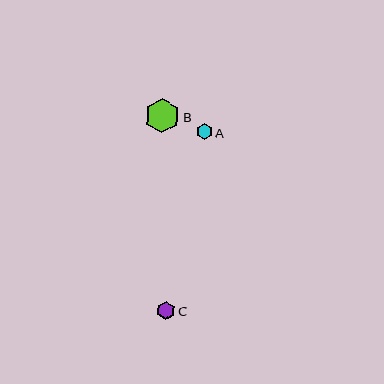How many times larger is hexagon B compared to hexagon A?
Hexagon B is approximately 2.2 times the size of hexagon A.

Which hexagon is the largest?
Hexagon B is the largest with a size of approximately 35 pixels.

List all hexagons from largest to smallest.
From largest to smallest: B, C, A.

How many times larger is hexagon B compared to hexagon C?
Hexagon B is approximately 1.9 times the size of hexagon C.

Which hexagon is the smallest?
Hexagon A is the smallest with a size of approximately 16 pixels.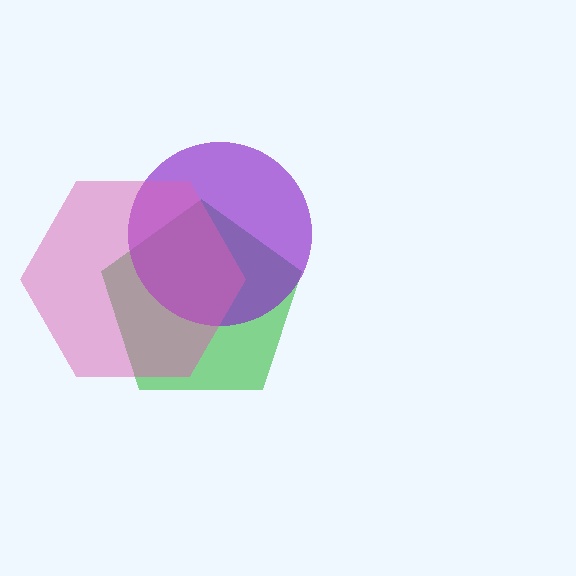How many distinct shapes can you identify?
There are 3 distinct shapes: a green pentagon, a purple circle, a pink hexagon.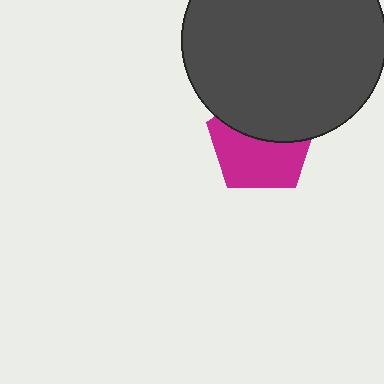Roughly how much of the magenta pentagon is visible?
About half of it is visible (roughly 55%).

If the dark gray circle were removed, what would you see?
You would see the complete magenta pentagon.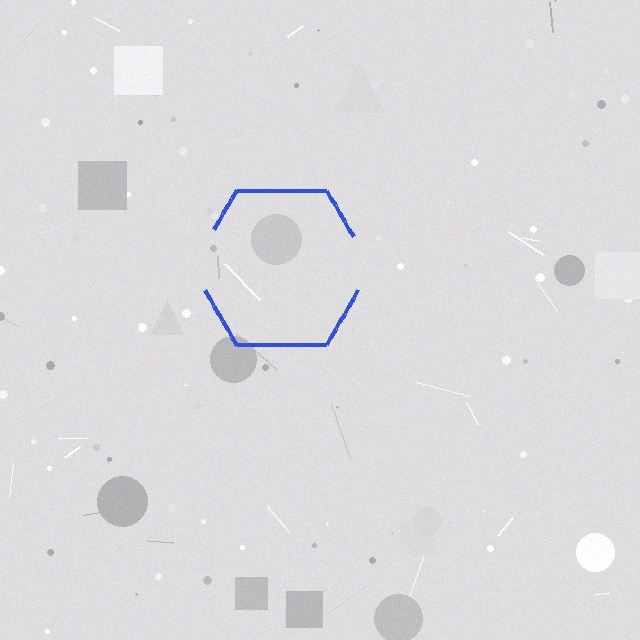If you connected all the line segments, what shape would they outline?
They would outline a hexagon.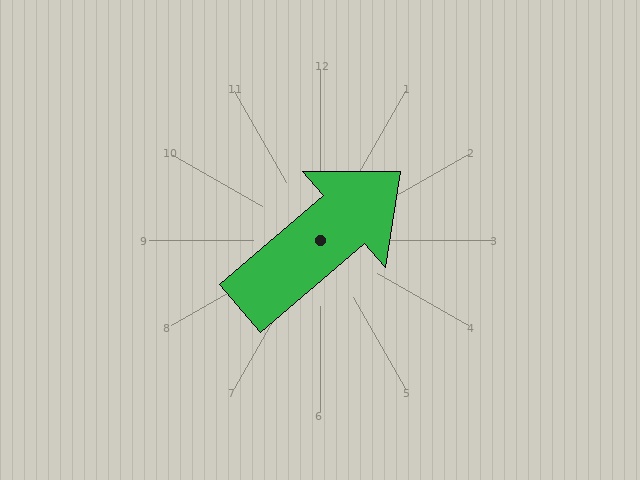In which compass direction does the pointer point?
Northeast.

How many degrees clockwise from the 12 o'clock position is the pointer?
Approximately 49 degrees.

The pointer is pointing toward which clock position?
Roughly 2 o'clock.